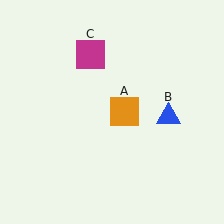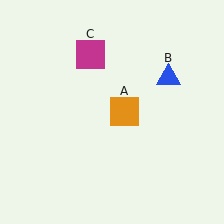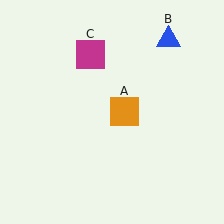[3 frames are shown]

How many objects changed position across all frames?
1 object changed position: blue triangle (object B).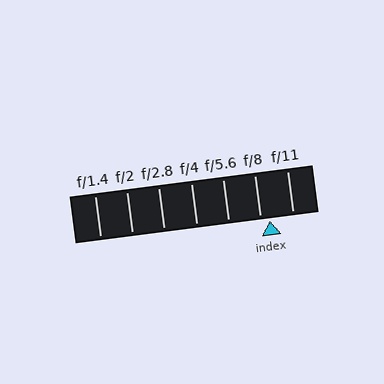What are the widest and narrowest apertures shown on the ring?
The widest aperture shown is f/1.4 and the narrowest is f/11.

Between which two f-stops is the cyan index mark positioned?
The index mark is between f/8 and f/11.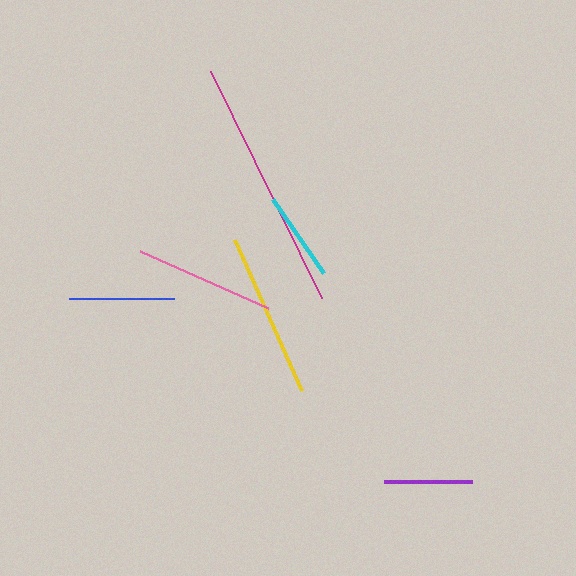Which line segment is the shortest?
The purple line is the shortest at approximately 88 pixels.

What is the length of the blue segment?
The blue segment is approximately 105 pixels long.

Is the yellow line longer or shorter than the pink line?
The yellow line is longer than the pink line.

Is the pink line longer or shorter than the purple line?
The pink line is longer than the purple line.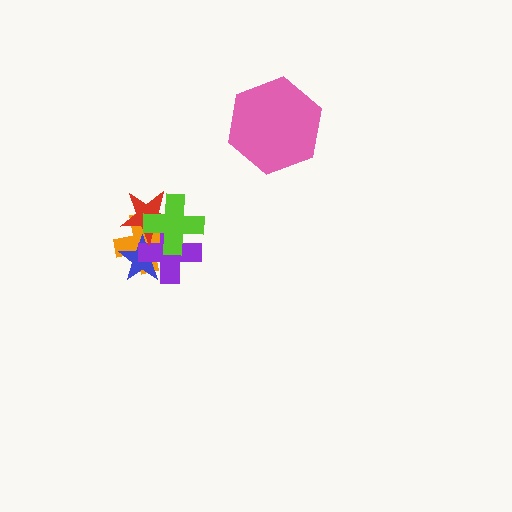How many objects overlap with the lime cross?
4 objects overlap with the lime cross.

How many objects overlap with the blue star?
4 objects overlap with the blue star.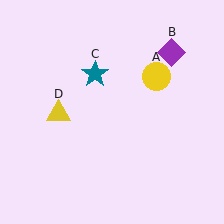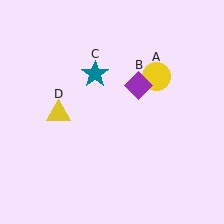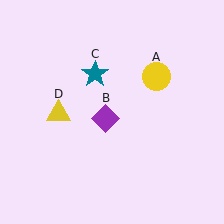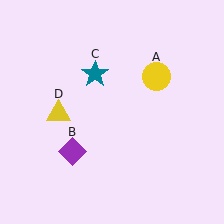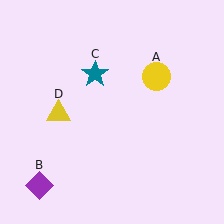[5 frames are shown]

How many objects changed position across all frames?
1 object changed position: purple diamond (object B).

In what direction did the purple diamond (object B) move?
The purple diamond (object B) moved down and to the left.